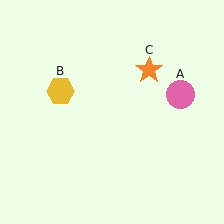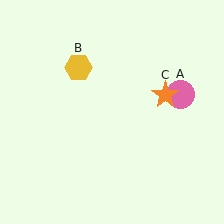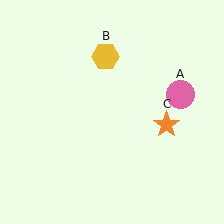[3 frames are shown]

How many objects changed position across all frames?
2 objects changed position: yellow hexagon (object B), orange star (object C).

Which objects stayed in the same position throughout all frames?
Pink circle (object A) remained stationary.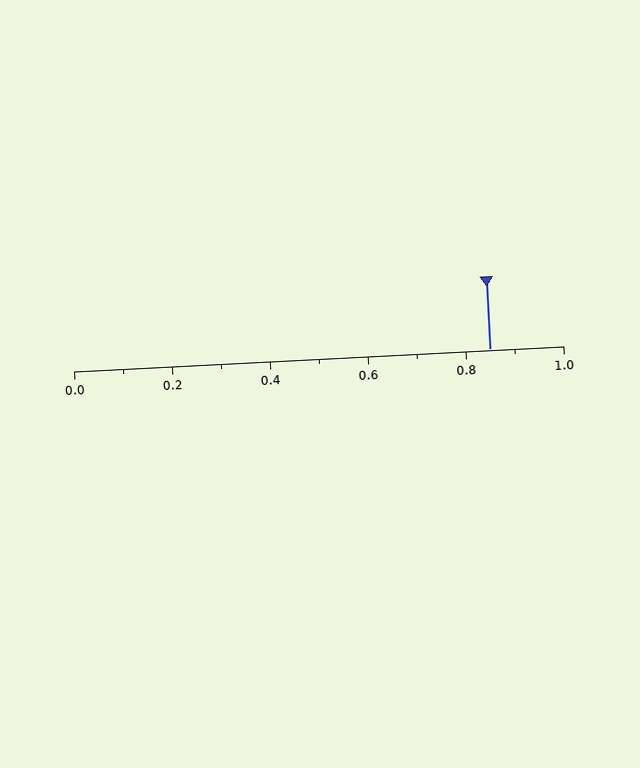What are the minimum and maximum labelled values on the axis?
The axis runs from 0.0 to 1.0.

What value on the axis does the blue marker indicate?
The marker indicates approximately 0.85.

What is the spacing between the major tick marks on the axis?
The major ticks are spaced 0.2 apart.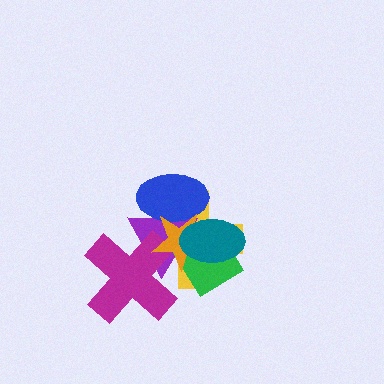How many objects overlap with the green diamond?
4 objects overlap with the green diamond.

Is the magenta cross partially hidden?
Yes, it is partially covered by another shape.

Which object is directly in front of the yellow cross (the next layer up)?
The purple triangle is directly in front of the yellow cross.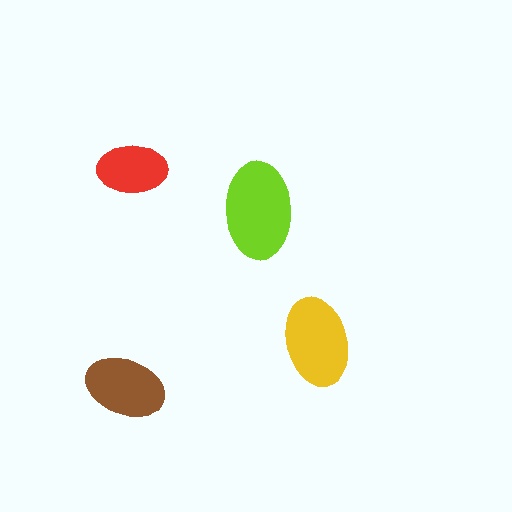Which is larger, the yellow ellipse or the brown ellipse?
The yellow one.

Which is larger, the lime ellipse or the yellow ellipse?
The lime one.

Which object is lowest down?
The brown ellipse is bottommost.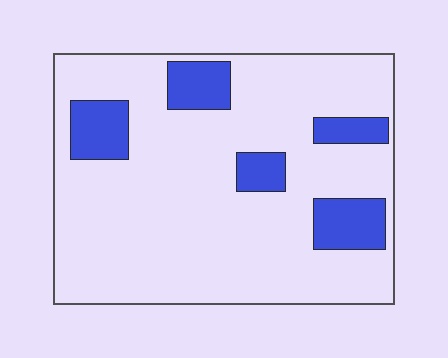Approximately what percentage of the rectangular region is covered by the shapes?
Approximately 15%.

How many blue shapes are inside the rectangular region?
5.